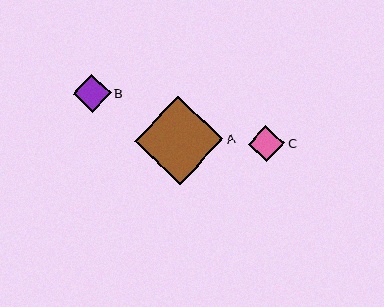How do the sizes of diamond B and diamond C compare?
Diamond B and diamond C are approximately the same size.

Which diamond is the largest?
Diamond A is the largest with a size of approximately 88 pixels.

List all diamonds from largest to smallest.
From largest to smallest: A, B, C.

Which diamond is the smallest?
Diamond C is the smallest with a size of approximately 36 pixels.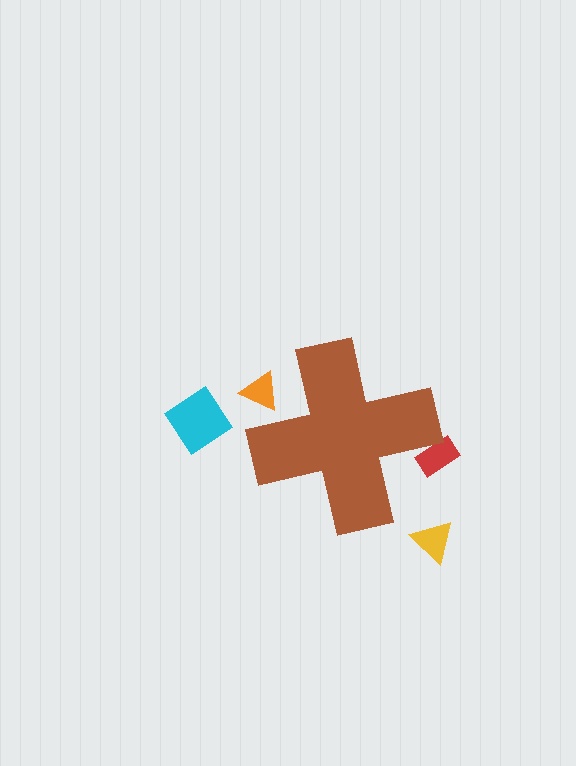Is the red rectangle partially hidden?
Yes, the red rectangle is partially hidden behind the brown cross.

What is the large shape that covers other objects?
A brown cross.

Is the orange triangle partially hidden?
Yes, the orange triangle is partially hidden behind the brown cross.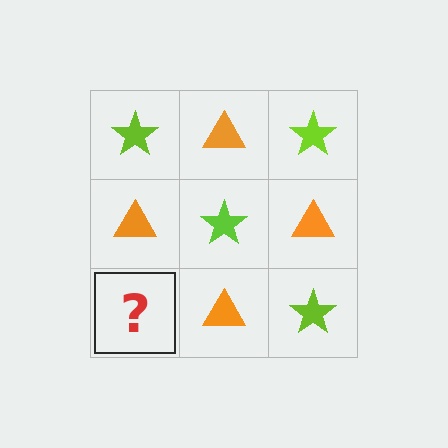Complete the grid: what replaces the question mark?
The question mark should be replaced with a lime star.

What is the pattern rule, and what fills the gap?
The rule is that it alternates lime star and orange triangle in a checkerboard pattern. The gap should be filled with a lime star.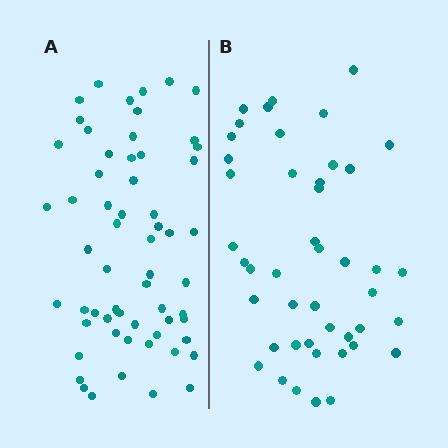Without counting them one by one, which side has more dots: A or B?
Region A (the left region) has more dots.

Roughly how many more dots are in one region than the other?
Region A has approximately 15 more dots than region B.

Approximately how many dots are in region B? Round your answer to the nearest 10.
About 40 dots. (The exact count is 45, which rounds to 40.)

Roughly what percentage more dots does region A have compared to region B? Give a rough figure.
About 35% more.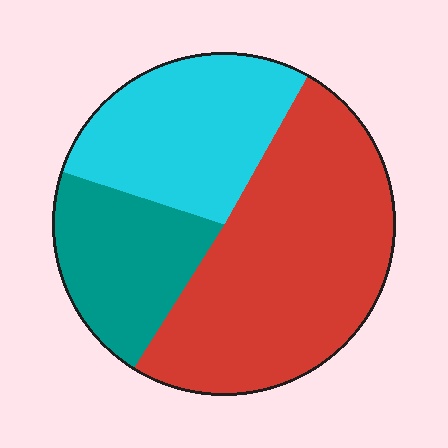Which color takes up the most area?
Red, at roughly 50%.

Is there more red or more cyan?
Red.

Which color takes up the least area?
Teal, at roughly 20%.